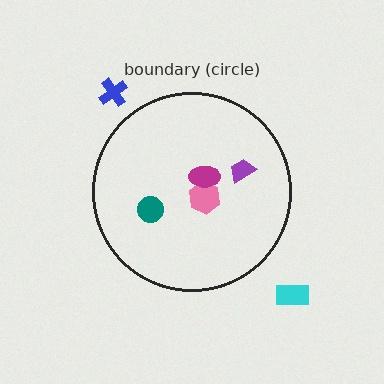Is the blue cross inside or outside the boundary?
Outside.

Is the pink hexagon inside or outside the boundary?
Inside.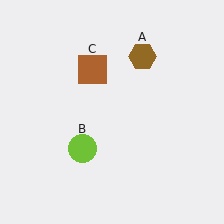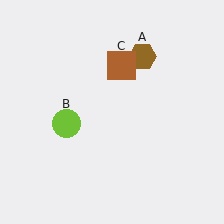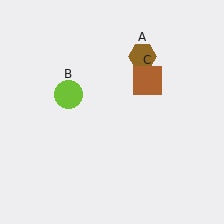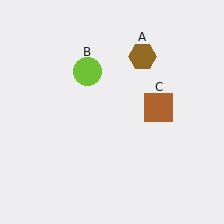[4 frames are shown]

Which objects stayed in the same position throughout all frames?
Brown hexagon (object A) remained stationary.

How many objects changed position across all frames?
2 objects changed position: lime circle (object B), brown square (object C).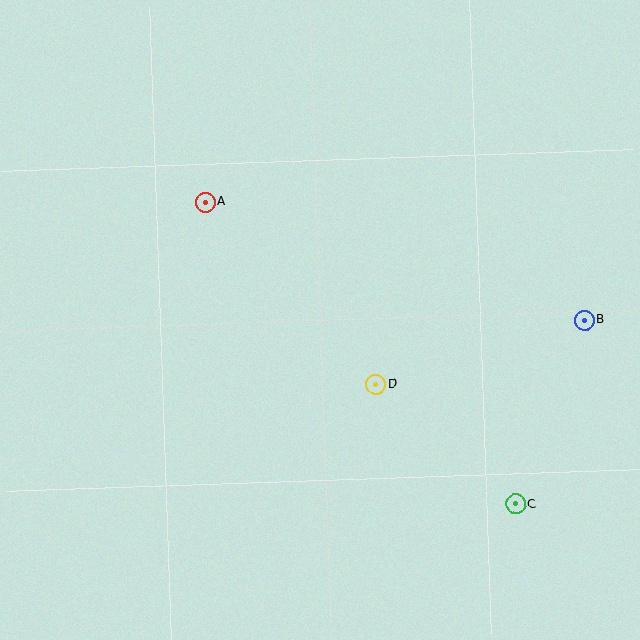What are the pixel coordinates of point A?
Point A is at (205, 202).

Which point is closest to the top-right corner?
Point B is closest to the top-right corner.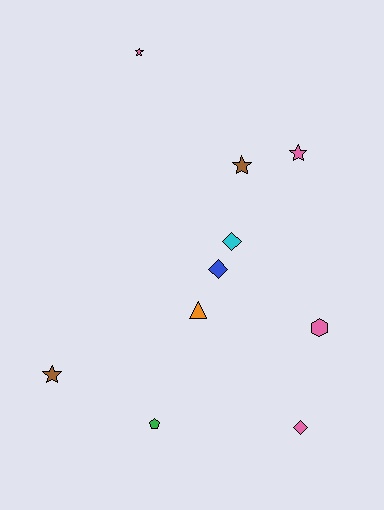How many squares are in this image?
There are no squares.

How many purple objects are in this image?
There are no purple objects.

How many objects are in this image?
There are 10 objects.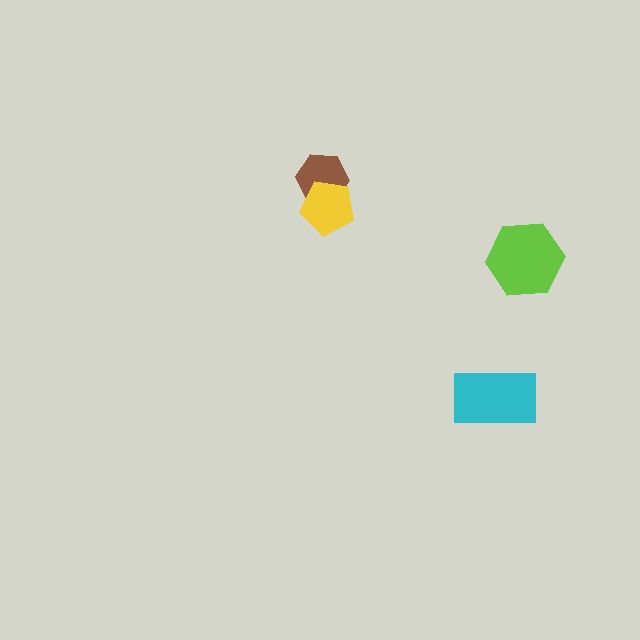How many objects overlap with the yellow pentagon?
1 object overlaps with the yellow pentagon.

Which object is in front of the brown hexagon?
The yellow pentagon is in front of the brown hexagon.